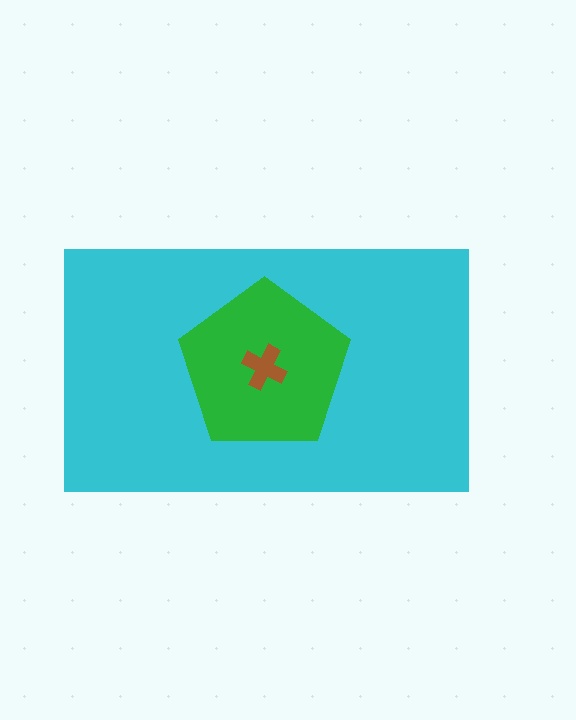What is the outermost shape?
The cyan rectangle.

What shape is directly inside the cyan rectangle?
The green pentagon.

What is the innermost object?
The brown cross.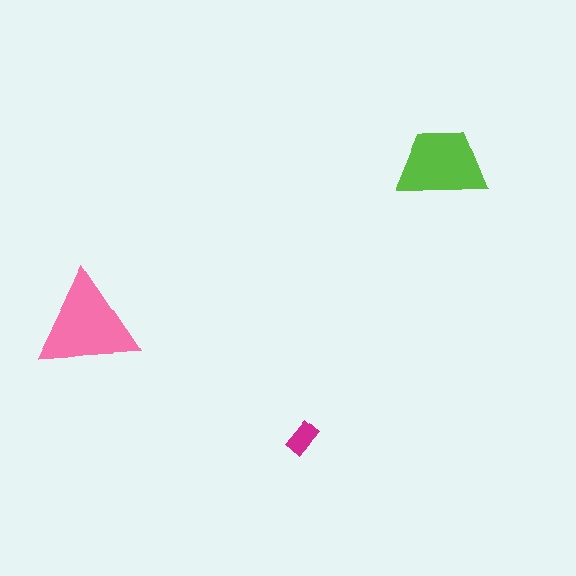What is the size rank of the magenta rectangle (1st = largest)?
3rd.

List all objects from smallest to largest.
The magenta rectangle, the lime trapezoid, the pink triangle.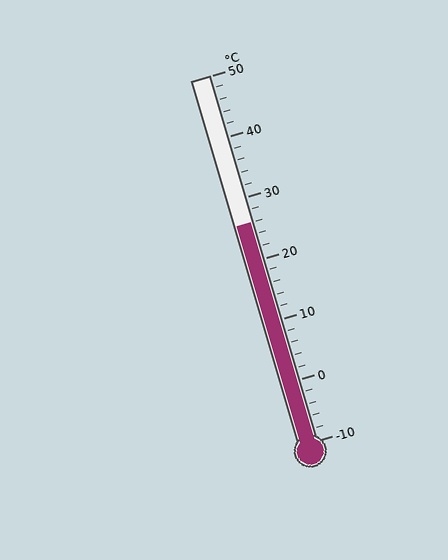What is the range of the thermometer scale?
The thermometer scale ranges from -10°C to 50°C.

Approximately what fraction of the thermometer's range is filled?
The thermometer is filled to approximately 60% of its range.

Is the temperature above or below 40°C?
The temperature is below 40°C.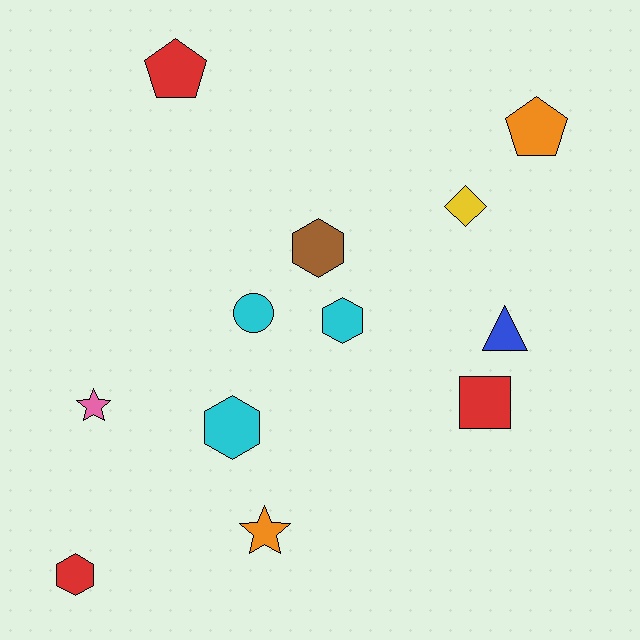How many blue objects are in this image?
There is 1 blue object.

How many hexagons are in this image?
There are 4 hexagons.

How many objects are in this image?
There are 12 objects.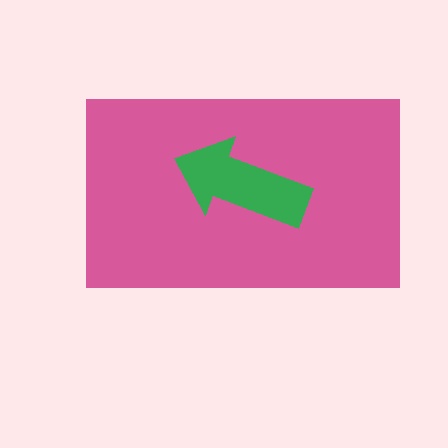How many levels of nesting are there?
2.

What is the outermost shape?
The pink rectangle.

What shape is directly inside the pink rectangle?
The green arrow.